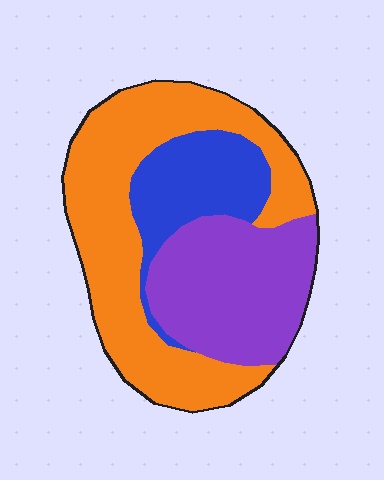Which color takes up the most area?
Orange, at roughly 50%.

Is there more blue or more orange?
Orange.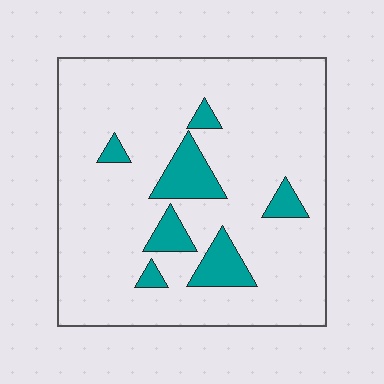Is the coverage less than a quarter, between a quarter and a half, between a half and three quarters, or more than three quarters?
Less than a quarter.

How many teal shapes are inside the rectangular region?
7.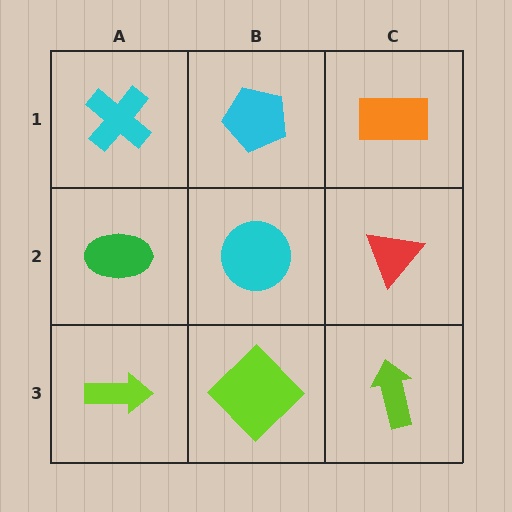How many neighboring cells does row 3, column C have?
2.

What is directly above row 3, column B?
A cyan circle.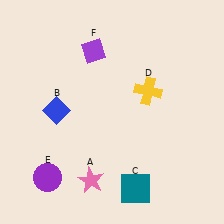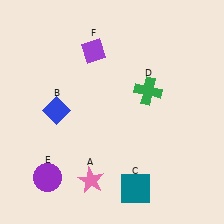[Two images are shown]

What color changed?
The cross (D) changed from yellow in Image 1 to green in Image 2.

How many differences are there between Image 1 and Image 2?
There is 1 difference between the two images.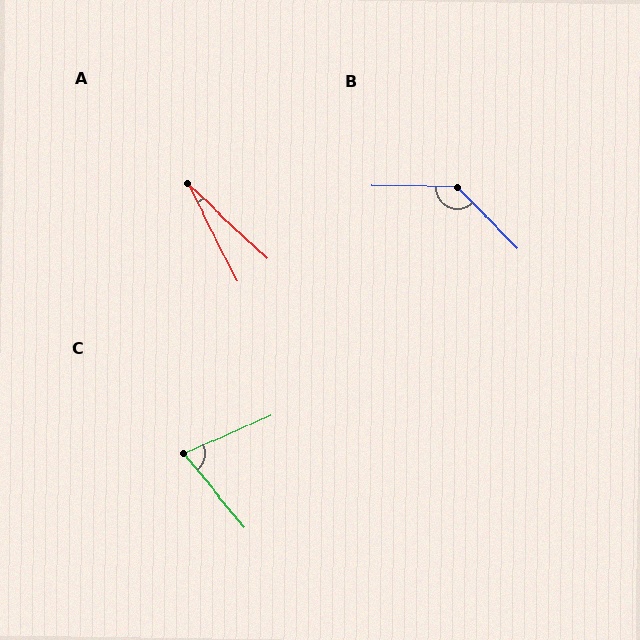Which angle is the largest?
B, at approximately 136 degrees.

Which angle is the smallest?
A, at approximately 20 degrees.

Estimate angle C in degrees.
Approximately 74 degrees.